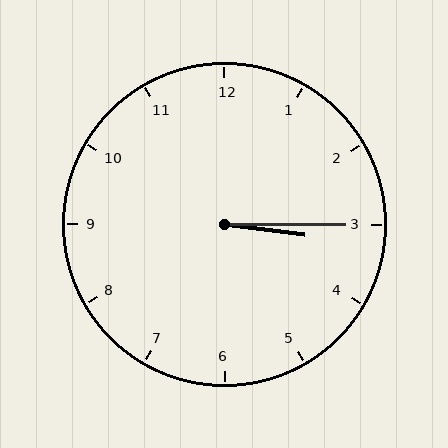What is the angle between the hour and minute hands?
Approximately 8 degrees.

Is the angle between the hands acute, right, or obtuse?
It is acute.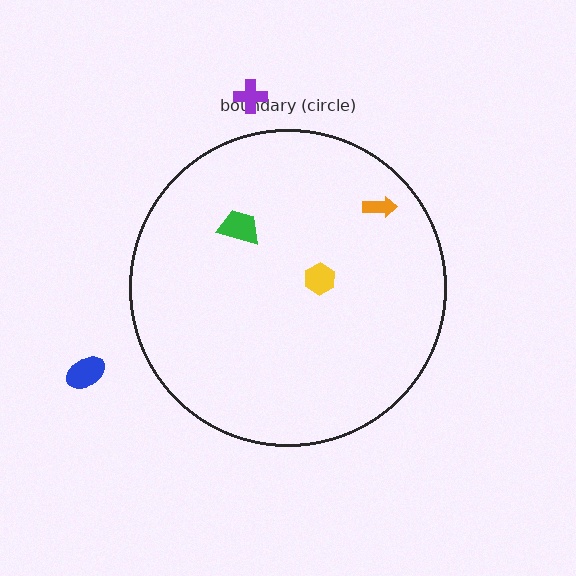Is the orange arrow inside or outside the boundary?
Inside.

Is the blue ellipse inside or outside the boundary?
Outside.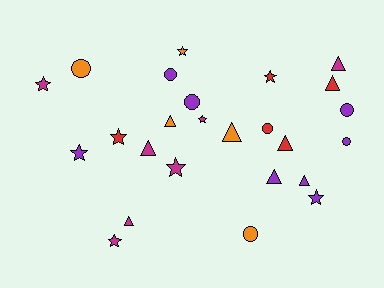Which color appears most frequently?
Purple, with 8 objects.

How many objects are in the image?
There are 25 objects.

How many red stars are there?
There are 2 red stars.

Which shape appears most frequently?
Triangle, with 9 objects.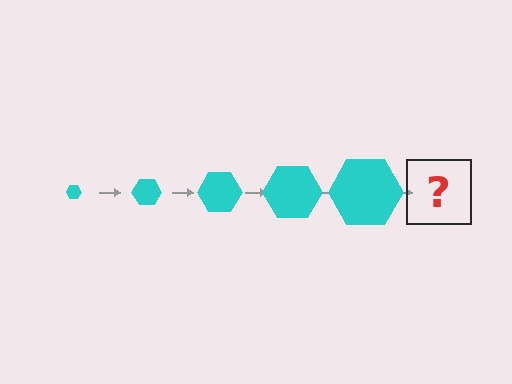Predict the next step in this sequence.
The next step is a cyan hexagon, larger than the previous one.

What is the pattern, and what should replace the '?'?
The pattern is that the hexagon gets progressively larger each step. The '?' should be a cyan hexagon, larger than the previous one.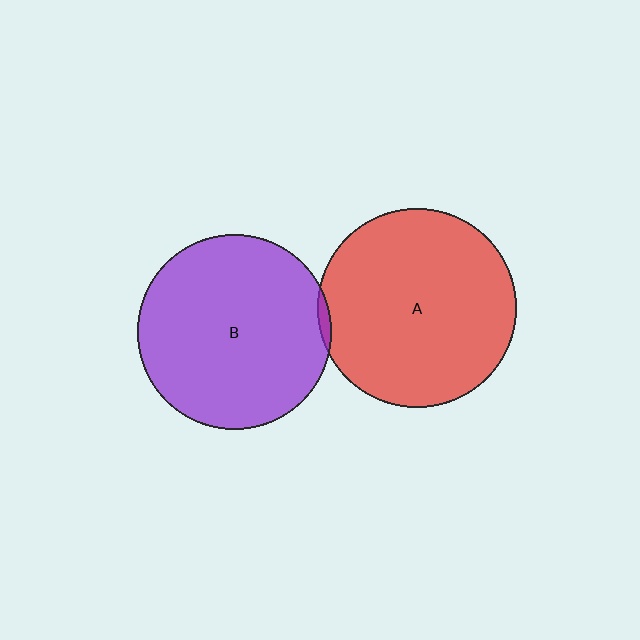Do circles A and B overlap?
Yes.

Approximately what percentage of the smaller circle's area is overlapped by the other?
Approximately 5%.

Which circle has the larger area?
Circle A (red).